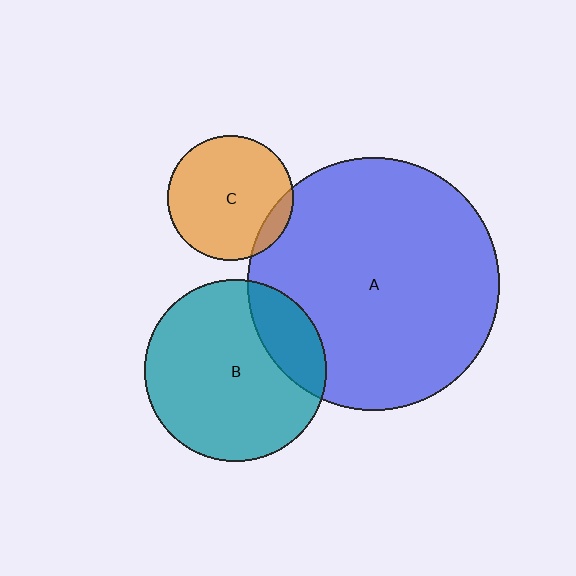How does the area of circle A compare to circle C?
Approximately 4.1 times.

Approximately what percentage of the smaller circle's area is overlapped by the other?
Approximately 10%.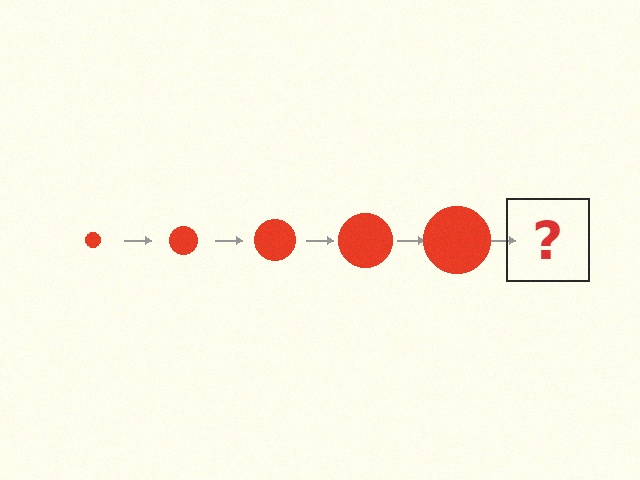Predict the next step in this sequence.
The next step is a red circle, larger than the previous one.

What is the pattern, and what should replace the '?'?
The pattern is that the circle gets progressively larger each step. The '?' should be a red circle, larger than the previous one.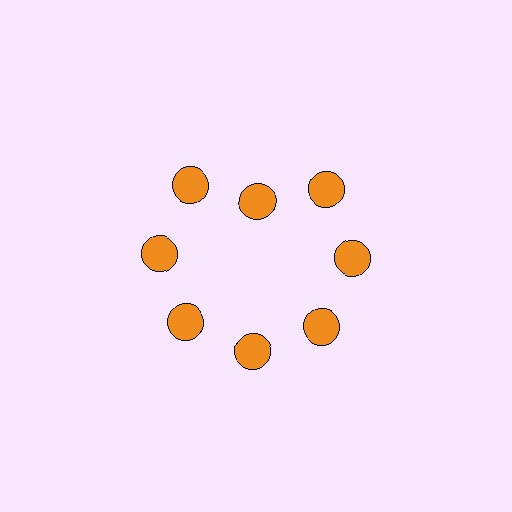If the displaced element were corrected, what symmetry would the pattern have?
It would have 8-fold rotational symmetry — the pattern would map onto itself every 45 degrees.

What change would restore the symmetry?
The symmetry would be restored by moving it outward, back onto the ring so that all 8 circles sit at equal angles and equal distance from the center.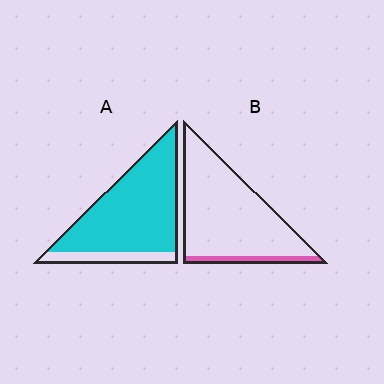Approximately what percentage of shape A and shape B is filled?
A is approximately 85% and B is approximately 10%.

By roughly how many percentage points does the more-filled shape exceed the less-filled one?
By roughly 75 percentage points (A over B).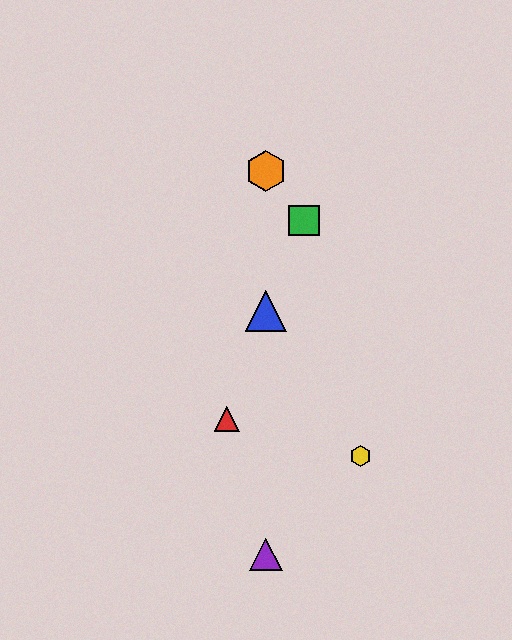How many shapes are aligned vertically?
3 shapes (the blue triangle, the purple triangle, the orange hexagon) are aligned vertically.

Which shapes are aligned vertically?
The blue triangle, the purple triangle, the orange hexagon are aligned vertically.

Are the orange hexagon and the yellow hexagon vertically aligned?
No, the orange hexagon is at x≈266 and the yellow hexagon is at x≈360.